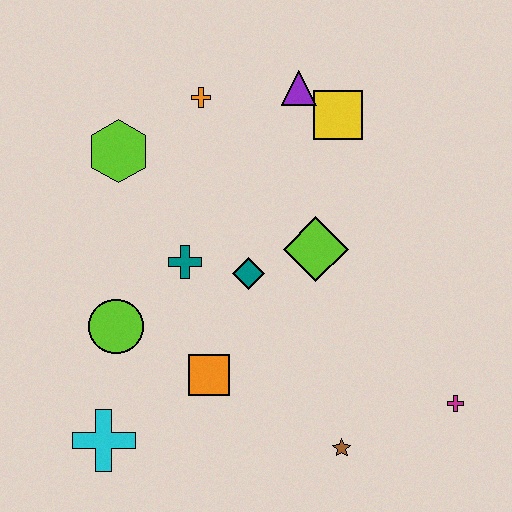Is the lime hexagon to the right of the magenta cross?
No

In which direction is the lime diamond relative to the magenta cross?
The lime diamond is above the magenta cross.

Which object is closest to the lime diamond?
The teal diamond is closest to the lime diamond.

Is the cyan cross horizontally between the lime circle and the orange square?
No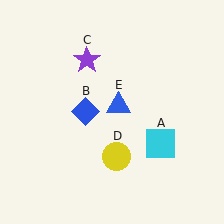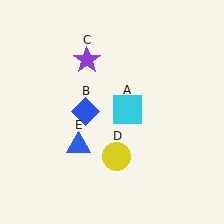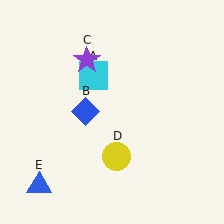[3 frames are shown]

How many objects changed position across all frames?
2 objects changed position: cyan square (object A), blue triangle (object E).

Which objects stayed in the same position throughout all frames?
Blue diamond (object B) and purple star (object C) and yellow circle (object D) remained stationary.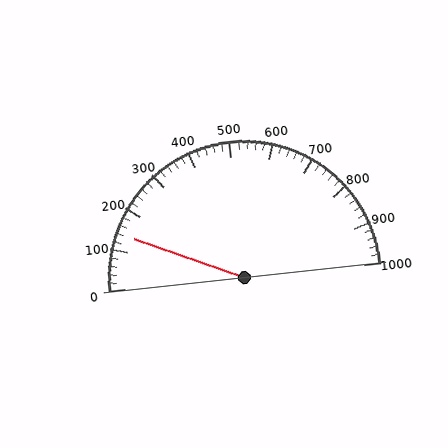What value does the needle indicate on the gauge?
The needle indicates approximately 140.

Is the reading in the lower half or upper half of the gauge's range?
The reading is in the lower half of the range (0 to 1000).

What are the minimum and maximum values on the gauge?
The gauge ranges from 0 to 1000.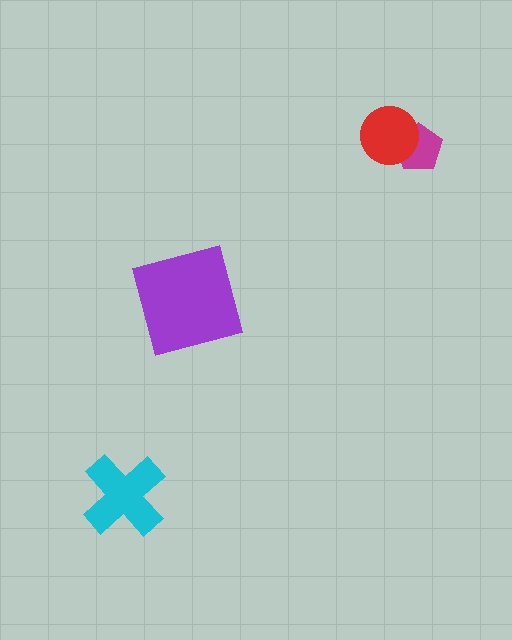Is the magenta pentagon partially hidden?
Yes, it is partially covered by another shape.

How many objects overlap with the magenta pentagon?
1 object overlaps with the magenta pentagon.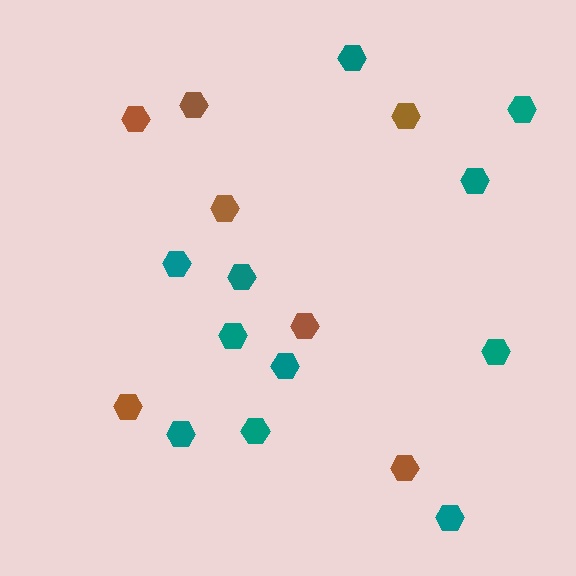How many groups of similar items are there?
There are 2 groups: one group of teal hexagons (11) and one group of brown hexagons (7).